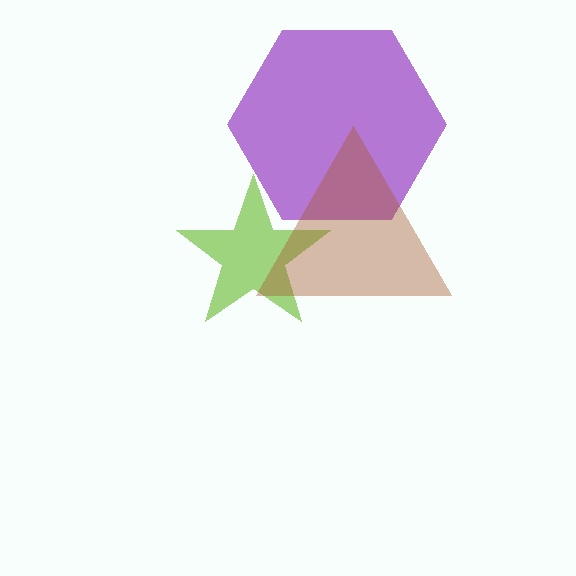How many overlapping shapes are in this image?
There are 3 overlapping shapes in the image.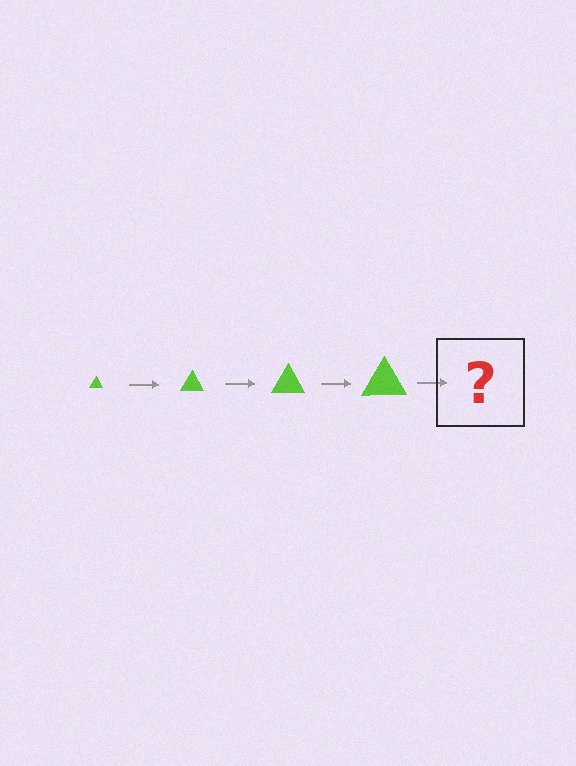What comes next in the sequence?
The next element should be a lime triangle, larger than the previous one.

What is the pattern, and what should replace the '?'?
The pattern is that the triangle gets progressively larger each step. The '?' should be a lime triangle, larger than the previous one.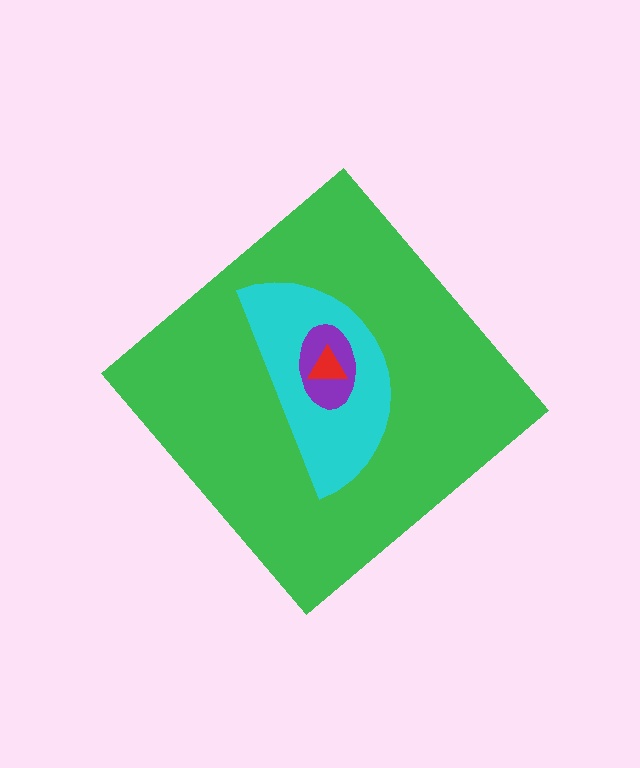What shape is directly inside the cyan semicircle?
The purple ellipse.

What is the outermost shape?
The green diamond.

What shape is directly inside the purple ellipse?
The red triangle.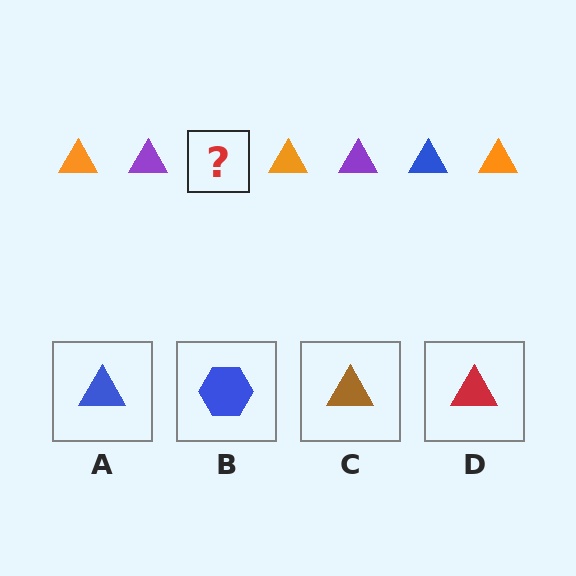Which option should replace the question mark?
Option A.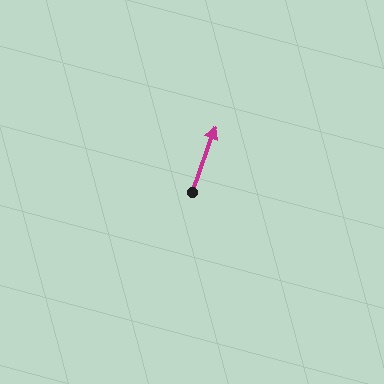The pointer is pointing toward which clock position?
Roughly 1 o'clock.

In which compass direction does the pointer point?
North.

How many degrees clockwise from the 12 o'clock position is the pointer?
Approximately 20 degrees.